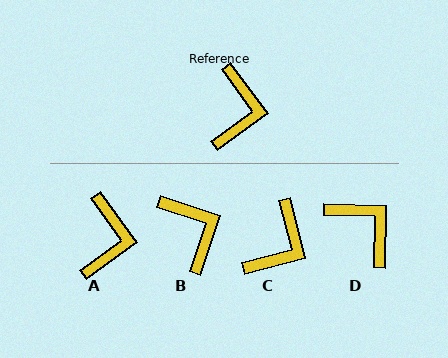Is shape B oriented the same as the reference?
No, it is off by about 35 degrees.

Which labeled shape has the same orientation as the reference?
A.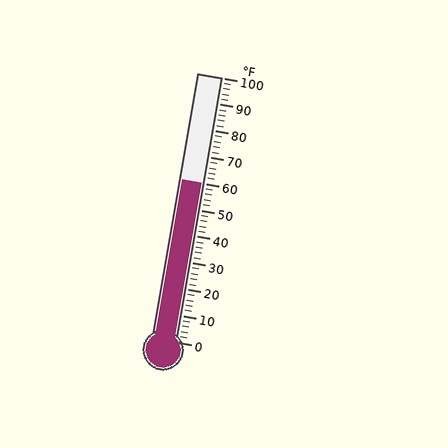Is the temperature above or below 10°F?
The temperature is above 10°F.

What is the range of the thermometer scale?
The thermometer scale ranges from 0°F to 100°F.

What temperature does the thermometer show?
The thermometer shows approximately 60°F.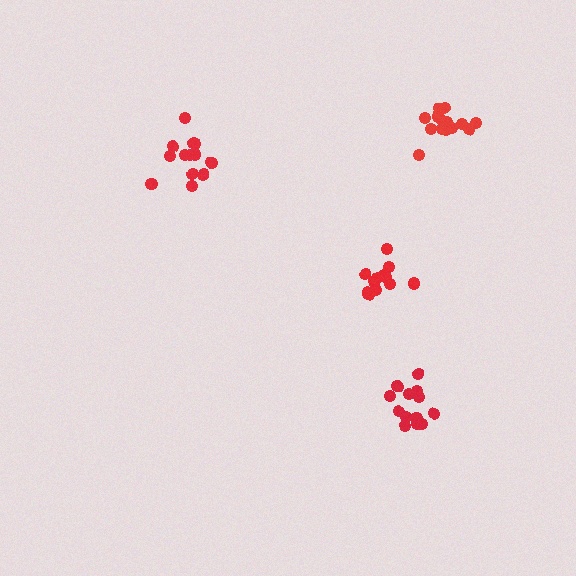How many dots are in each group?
Group 1: 15 dots, Group 2: 13 dots, Group 3: 13 dots, Group 4: 13 dots (54 total).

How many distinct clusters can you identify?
There are 4 distinct clusters.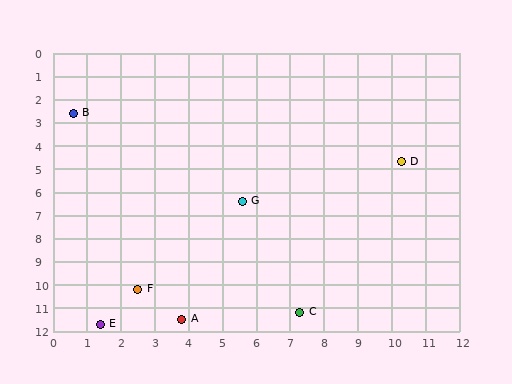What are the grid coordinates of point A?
Point A is at approximately (3.8, 11.5).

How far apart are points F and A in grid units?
Points F and A are about 1.8 grid units apart.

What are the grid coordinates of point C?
Point C is at approximately (7.3, 11.2).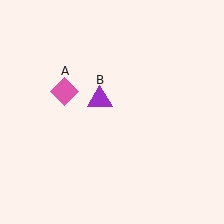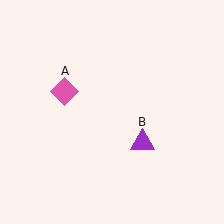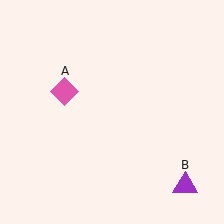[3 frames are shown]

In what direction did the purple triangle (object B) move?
The purple triangle (object B) moved down and to the right.